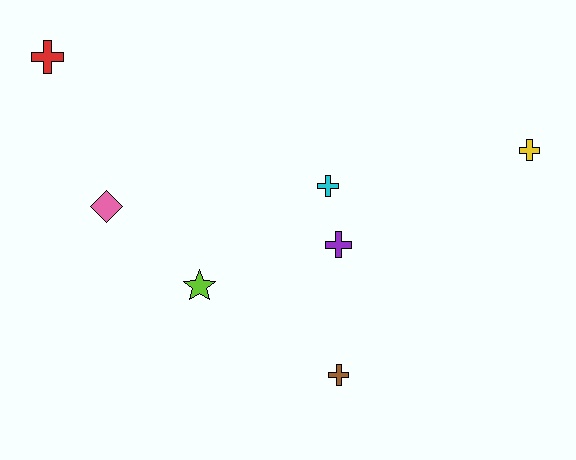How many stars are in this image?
There is 1 star.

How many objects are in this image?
There are 7 objects.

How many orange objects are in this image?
There are no orange objects.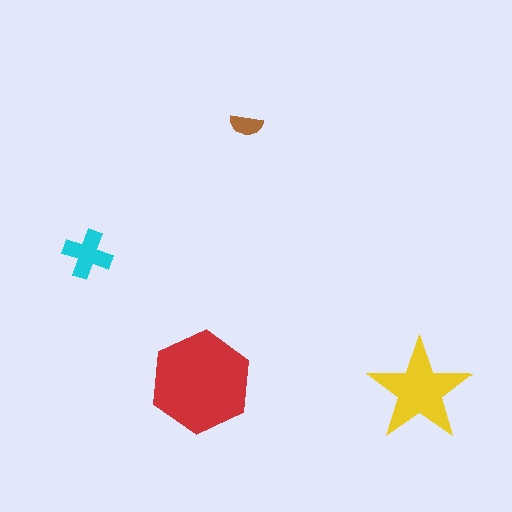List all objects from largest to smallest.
The red hexagon, the yellow star, the cyan cross, the brown semicircle.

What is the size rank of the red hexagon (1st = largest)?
1st.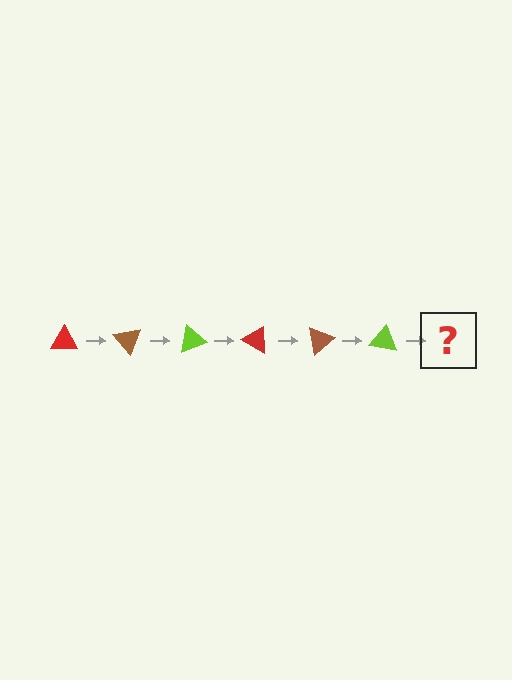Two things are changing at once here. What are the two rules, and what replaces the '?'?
The two rules are that it rotates 50 degrees each step and the color cycles through red, brown, and lime. The '?' should be a red triangle, rotated 300 degrees from the start.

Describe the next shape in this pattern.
It should be a red triangle, rotated 300 degrees from the start.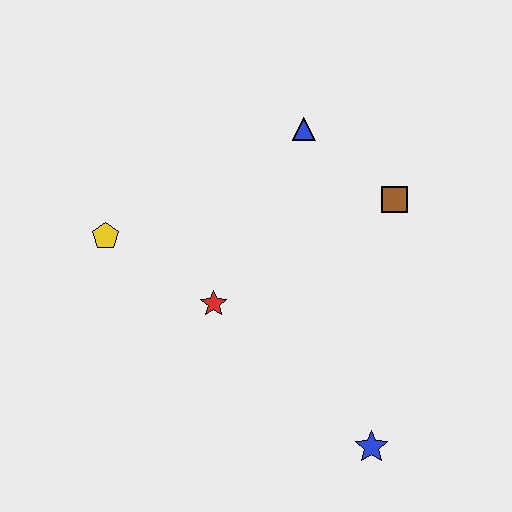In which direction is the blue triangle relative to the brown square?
The blue triangle is to the left of the brown square.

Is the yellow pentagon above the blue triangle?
No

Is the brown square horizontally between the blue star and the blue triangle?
No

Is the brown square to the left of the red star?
No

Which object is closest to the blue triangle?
The brown square is closest to the blue triangle.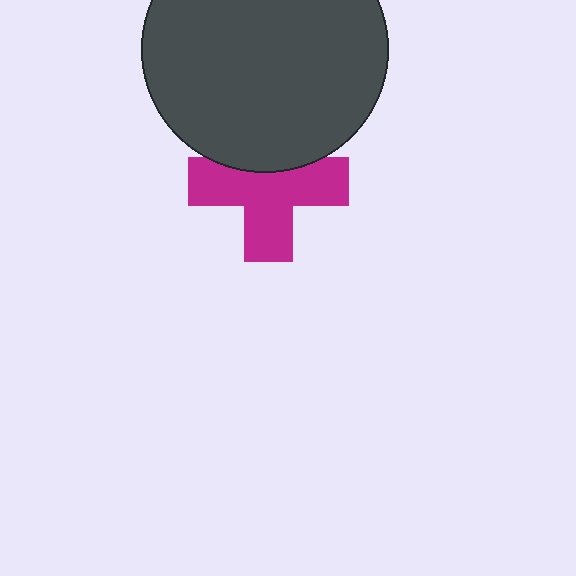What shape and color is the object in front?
The object in front is a dark gray circle.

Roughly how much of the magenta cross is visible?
Most of it is visible (roughly 70%).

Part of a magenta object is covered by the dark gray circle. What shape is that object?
It is a cross.